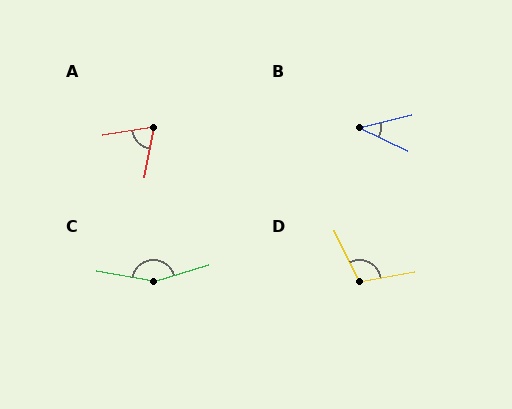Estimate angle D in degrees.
Approximately 105 degrees.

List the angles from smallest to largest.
B (39°), A (70°), D (105°), C (153°).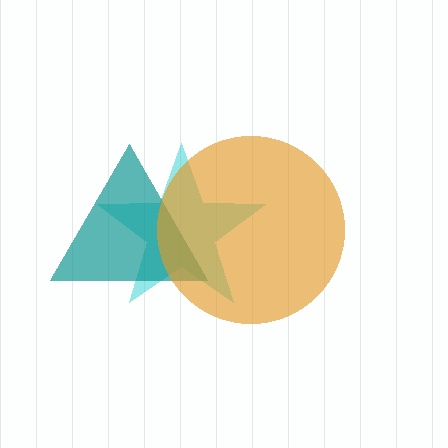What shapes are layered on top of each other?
The layered shapes are: a cyan star, a teal triangle, an orange circle.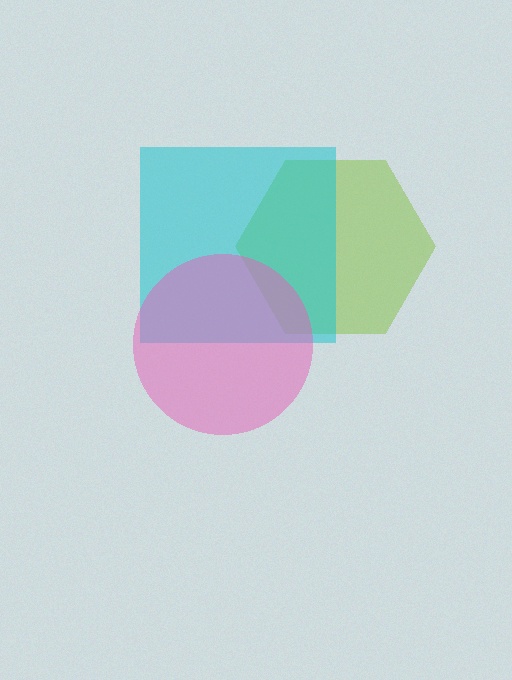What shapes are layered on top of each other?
The layered shapes are: a lime hexagon, a cyan square, a pink circle.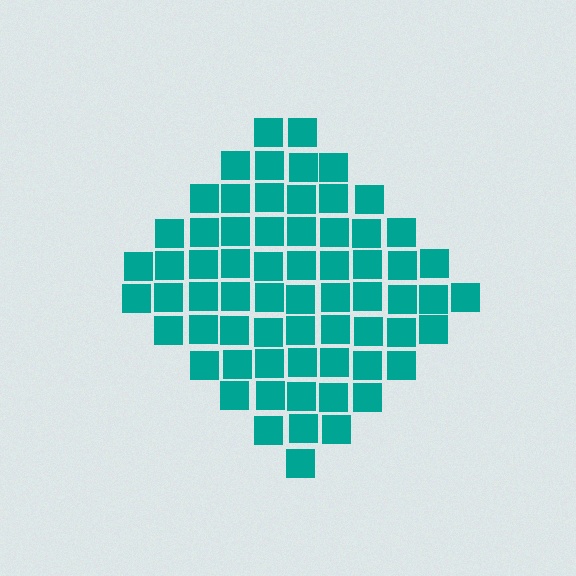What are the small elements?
The small elements are squares.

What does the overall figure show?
The overall figure shows a diamond.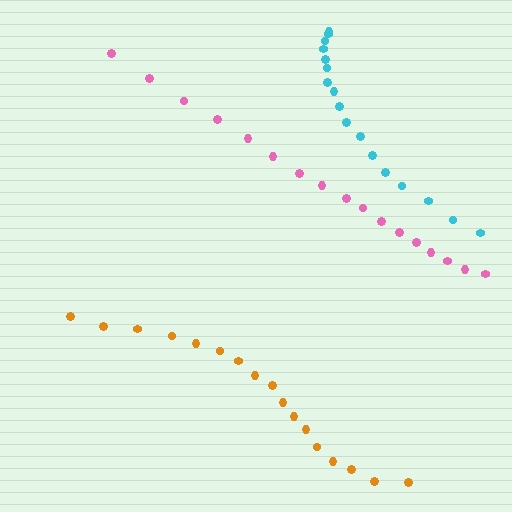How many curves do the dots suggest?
There are 3 distinct paths.